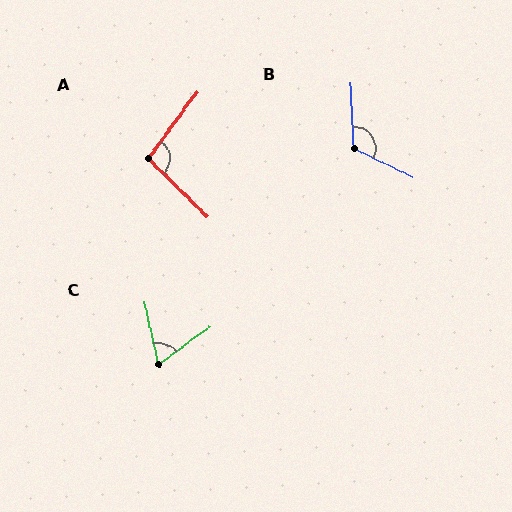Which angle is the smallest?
C, at approximately 66 degrees.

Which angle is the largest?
B, at approximately 118 degrees.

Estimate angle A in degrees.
Approximately 99 degrees.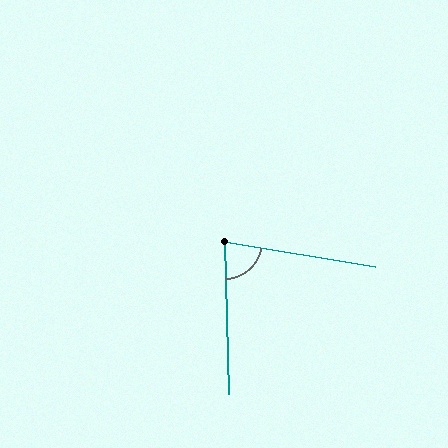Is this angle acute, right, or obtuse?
It is acute.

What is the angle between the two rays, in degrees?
Approximately 79 degrees.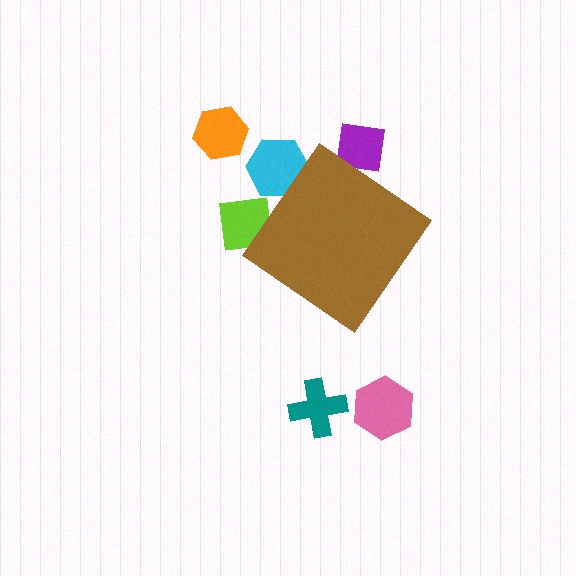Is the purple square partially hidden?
Yes, the purple square is partially hidden behind the brown diamond.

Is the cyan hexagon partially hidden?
Yes, the cyan hexagon is partially hidden behind the brown diamond.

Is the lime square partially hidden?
Yes, the lime square is partially hidden behind the brown diamond.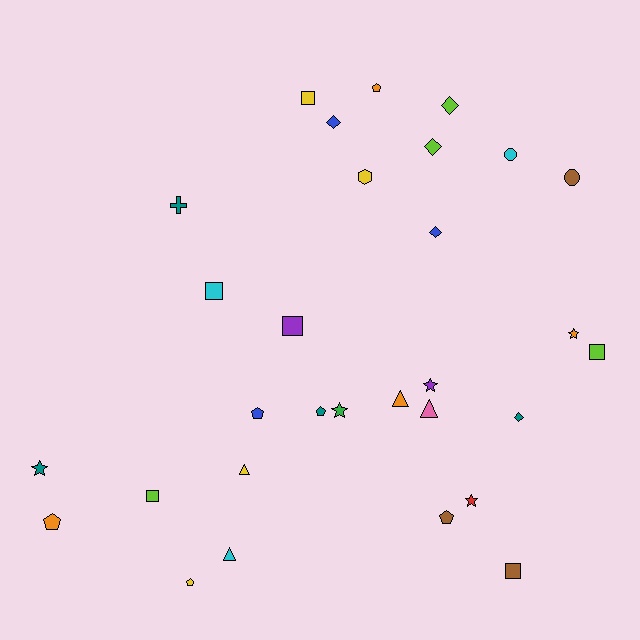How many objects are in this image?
There are 30 objects.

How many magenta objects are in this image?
There are no magenta objects.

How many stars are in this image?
There are 5 stars.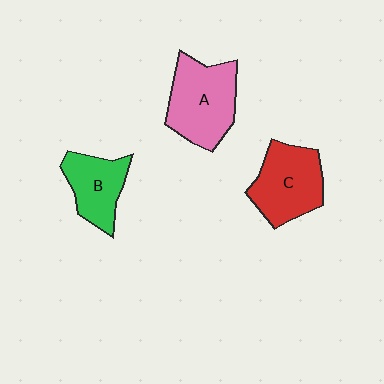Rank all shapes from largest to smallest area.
From largest to smallest: A (pink), C (red), B (green).